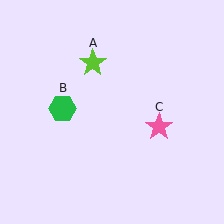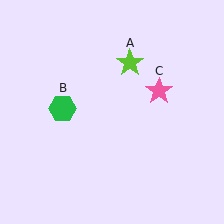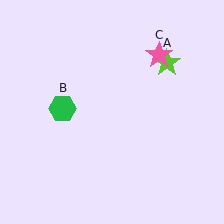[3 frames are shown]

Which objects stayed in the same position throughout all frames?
Green hexagon (object B) remained stationary.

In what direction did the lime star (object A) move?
The lime star (object A) moved right.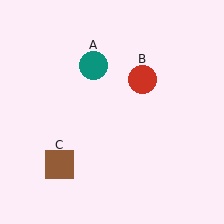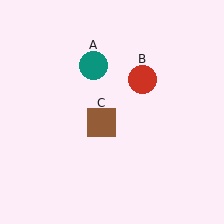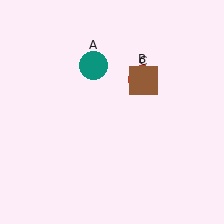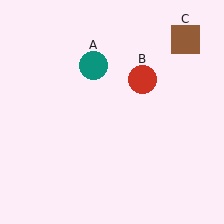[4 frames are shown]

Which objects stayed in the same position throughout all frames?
Teal circle (object A) and red circle (object B) remained stationary.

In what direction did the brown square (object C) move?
The brown square (object C) moved up and to the right.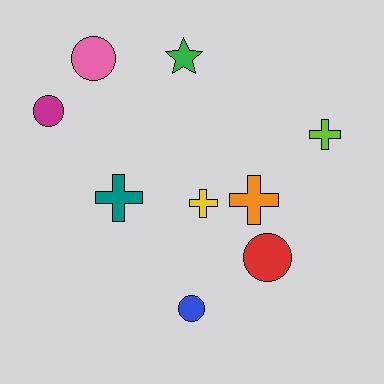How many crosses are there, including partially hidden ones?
There are 4 crosses.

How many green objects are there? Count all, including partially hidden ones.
There is 1 green object.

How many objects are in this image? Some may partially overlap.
There are 9 objects.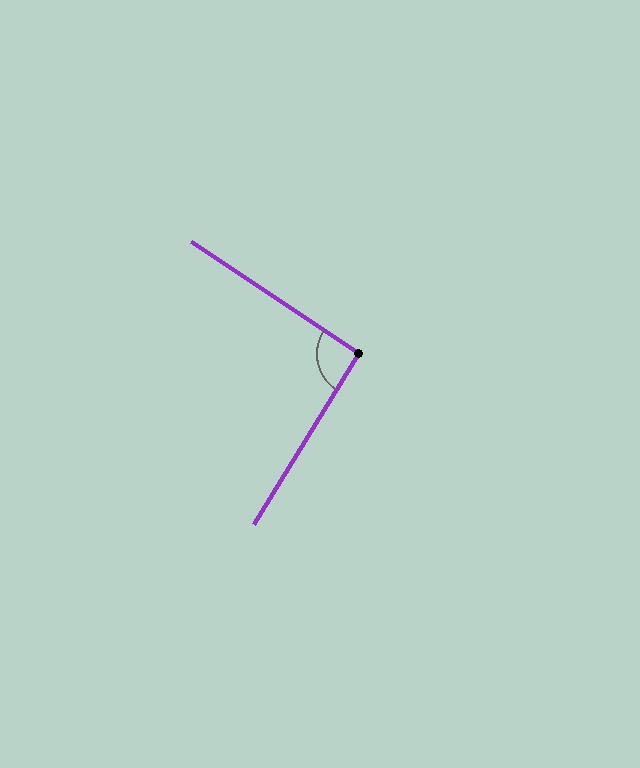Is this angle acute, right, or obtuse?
It is approximately a right angle.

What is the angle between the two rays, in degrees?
Approximately 92 degrees.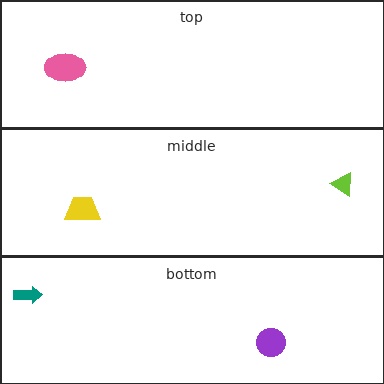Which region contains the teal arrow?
The bottom region.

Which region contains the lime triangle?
The middle region.